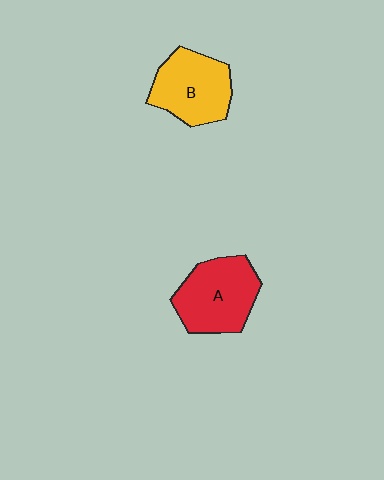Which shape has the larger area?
Shape A (red).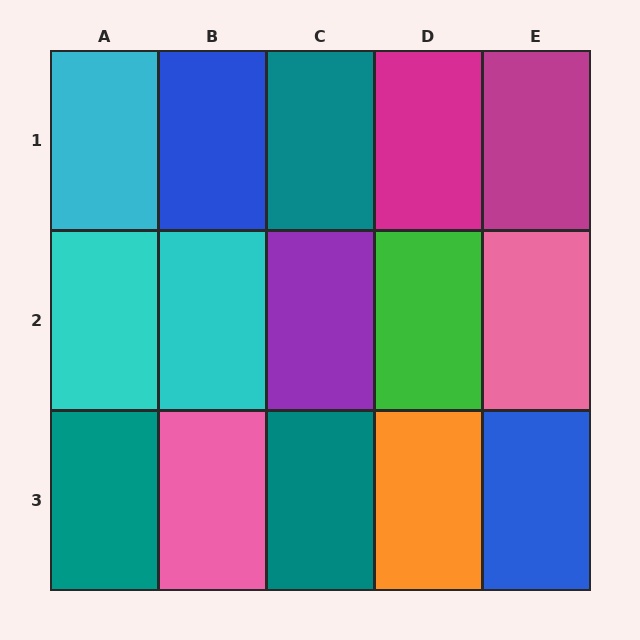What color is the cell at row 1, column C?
Teal.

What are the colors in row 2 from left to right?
Cyan, cyan, purple, green, pink.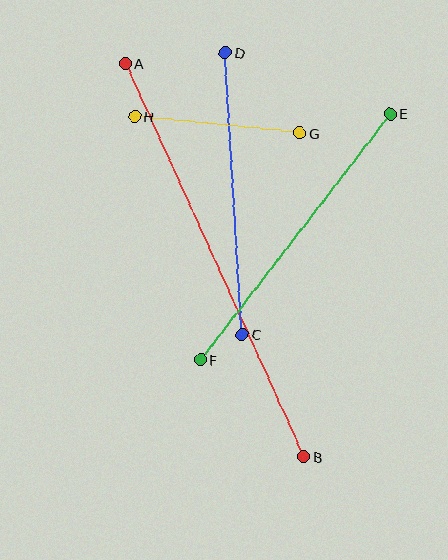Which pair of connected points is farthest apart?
Points A and B are farthest apart.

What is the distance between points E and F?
The distance is approximately 310 pixels.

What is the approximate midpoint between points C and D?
The midpoint is at approximately (234, 193) pixels.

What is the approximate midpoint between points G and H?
The midpoint is at approximately (217, 125) pixels.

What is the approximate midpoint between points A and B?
The midpoint is at approximately (214, 260) pixels.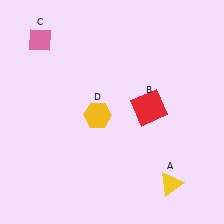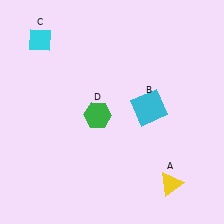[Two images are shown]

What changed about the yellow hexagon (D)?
In Image 1, D is yellow. In Image 2, it changed to green.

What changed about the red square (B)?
In Image 1, B is red. In Image 2, it changed to cyan.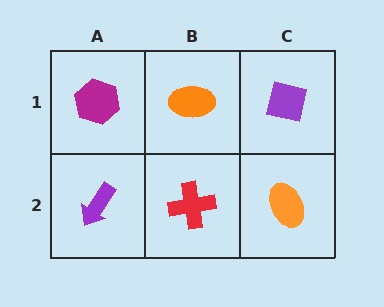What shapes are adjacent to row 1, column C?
An orange ellipse (row 2, column C), an orange ellipse (row 1, column B).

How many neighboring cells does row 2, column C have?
2.